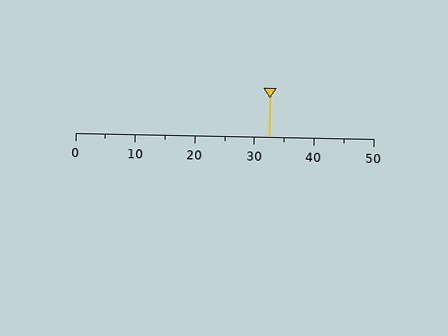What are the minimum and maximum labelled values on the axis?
The axis runs from 0 to 50.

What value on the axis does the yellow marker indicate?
The marker indicates approximately 32.5.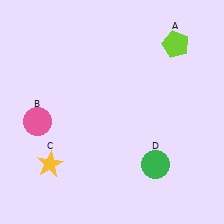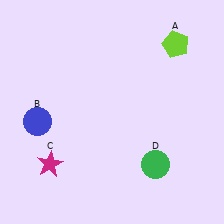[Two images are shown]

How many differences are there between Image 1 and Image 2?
There are 2 differences between the two images.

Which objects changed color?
B changed from pink to blue. C changed from yellow to magenta.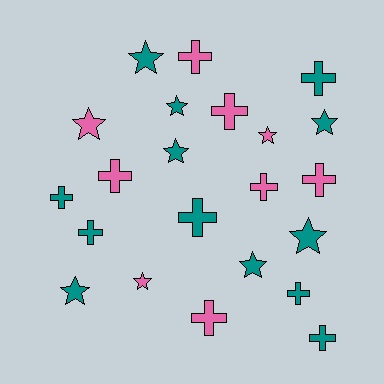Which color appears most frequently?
Teal, with 13 objects.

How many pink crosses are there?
There are 6 pink crosses.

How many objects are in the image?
There are 22 objects.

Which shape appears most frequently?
Cross, with 12 objects.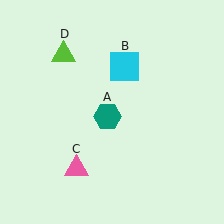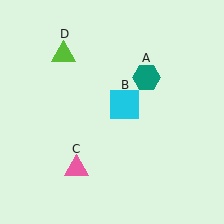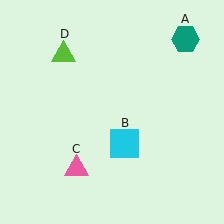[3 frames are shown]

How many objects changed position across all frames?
2 objects changed position: teal hexagon (object A), cyan square (object B).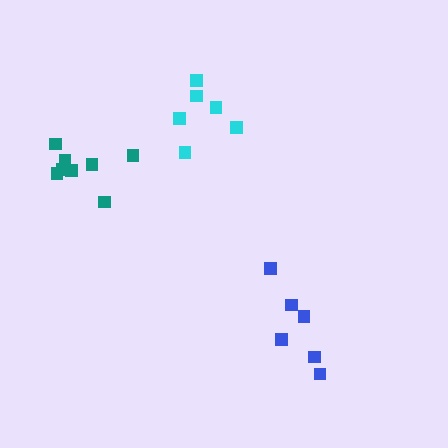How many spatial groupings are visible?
There are 3 spatial groupings.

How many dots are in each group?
Group 1: 6 dots, Group 2: 6 dots, Group 3: 8 dots (20 total).